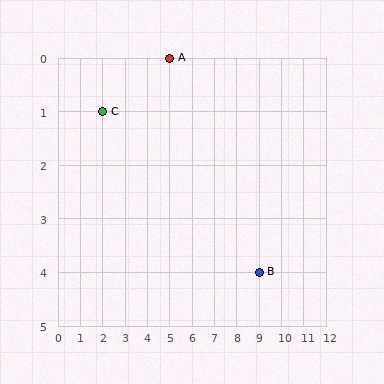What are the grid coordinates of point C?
Point C is at grid coordinates (2, 1).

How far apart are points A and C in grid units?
Points A and C are 3 columns and 1 row apart (about 3.2 grid units diagonally).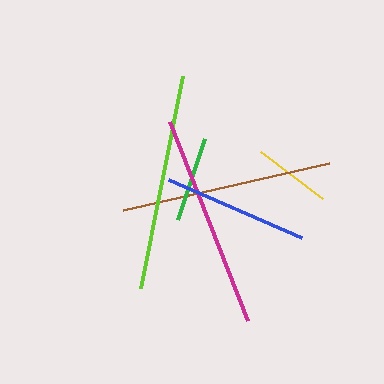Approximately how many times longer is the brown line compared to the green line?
The brown line is approximately 2.5 times the length of the green line.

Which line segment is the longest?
The lime line is the longest at approximately 216 pixels.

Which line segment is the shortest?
The yellow line is the shortest at approximately 78 pixels.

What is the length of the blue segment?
The blue segment is approximately 145 pixels long.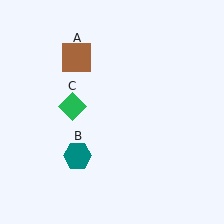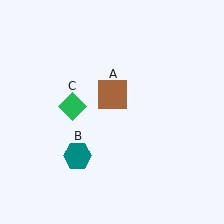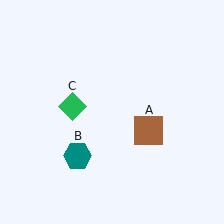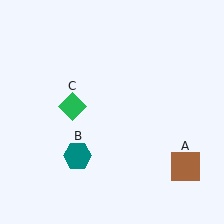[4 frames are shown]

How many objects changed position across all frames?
1 object changed position: brown square (object A).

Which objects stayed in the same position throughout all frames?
Teal hexagon (object B) and green diamond (object C) remained stationary.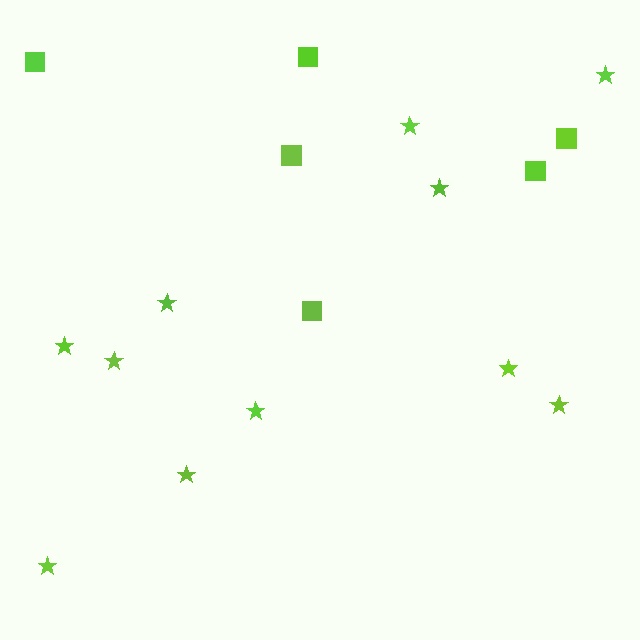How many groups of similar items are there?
There are 2 groups: one group of stars (11) and one group of squares (6).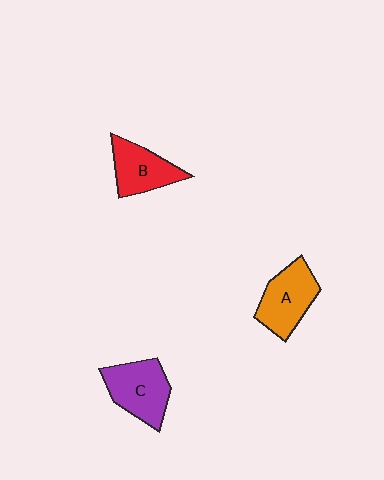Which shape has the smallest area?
Shape B (red).